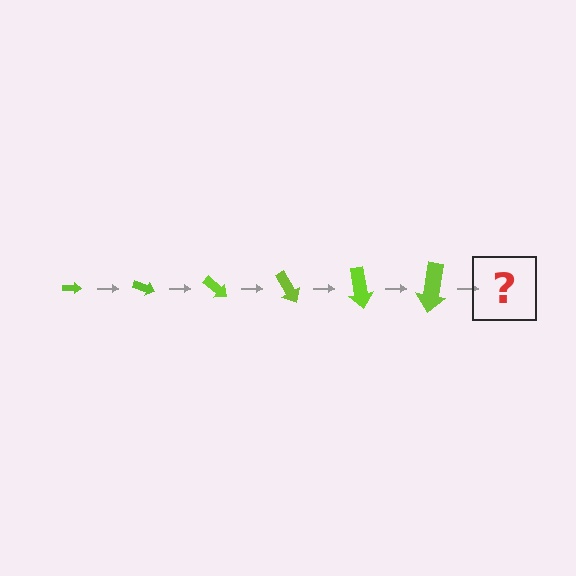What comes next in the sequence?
The next element should be an arrow, larger than the previous one and rotated 120 degrees from the start.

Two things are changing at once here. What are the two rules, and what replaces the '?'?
The two rules are that the arrow grows larger each step and it rotates 20 degrees each step. The '?' should be an arrow, larger than the previous one and rotated 120 degrees from the start.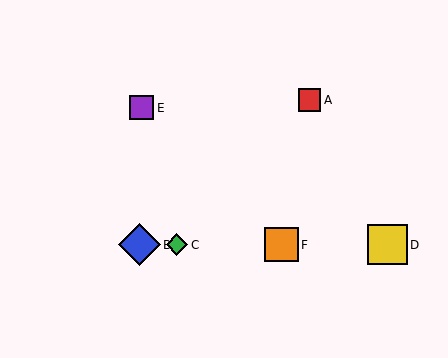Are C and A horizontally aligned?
No, C is at y≈245 and A is at y≈100.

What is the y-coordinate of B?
Object B is at y≈245.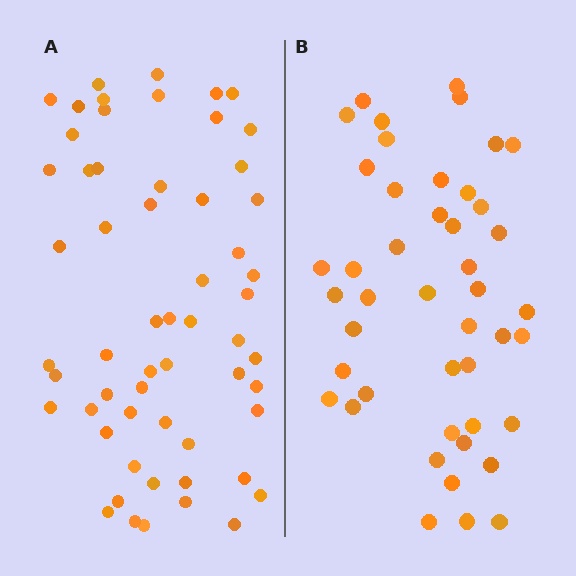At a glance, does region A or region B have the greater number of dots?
Region A (the left region) has more dots.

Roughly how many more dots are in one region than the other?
Region A has approximately 15 more dots than region B.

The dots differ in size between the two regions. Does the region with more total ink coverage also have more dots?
No. Region B has more total ink coverage because its dots are larger, but region A actually contains more individual dots. Total area can be misleading — the number of items is what matters here.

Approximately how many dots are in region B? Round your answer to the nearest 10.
About 40 dots. (The exact count is 45, which rounds to 40.)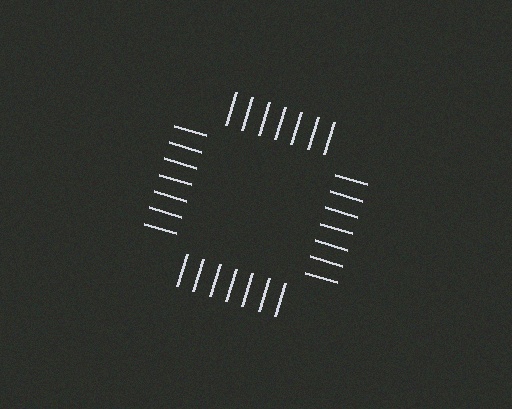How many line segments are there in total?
28 — 7 along each of the 4 edges.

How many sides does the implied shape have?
4 sides — the line-ends trace a square.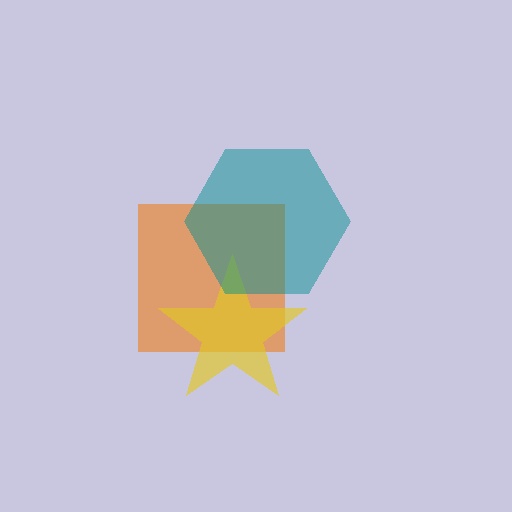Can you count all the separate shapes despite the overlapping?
Yes, there are 3 separate shapes.